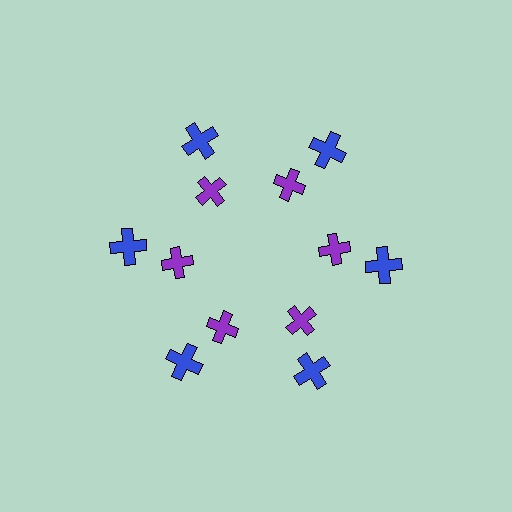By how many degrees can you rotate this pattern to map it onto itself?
The pattern maps onto itself every 60 degrees of rotation.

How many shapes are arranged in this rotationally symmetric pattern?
There are 12 shapes, arranged in 6 groups of 2.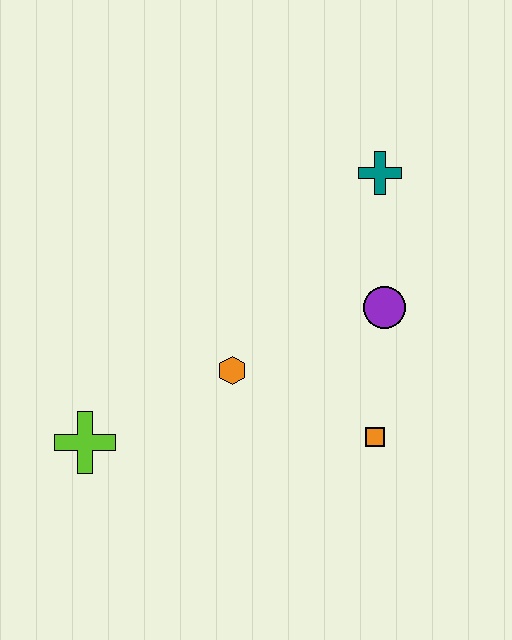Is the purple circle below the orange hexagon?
No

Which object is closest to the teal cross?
The purple circle is closest to the teal cross.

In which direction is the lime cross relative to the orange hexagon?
The lime cross is to the left of the orange hexagon.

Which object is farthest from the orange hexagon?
The teal cross is farthest from the orange hexagon.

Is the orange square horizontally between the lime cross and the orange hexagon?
No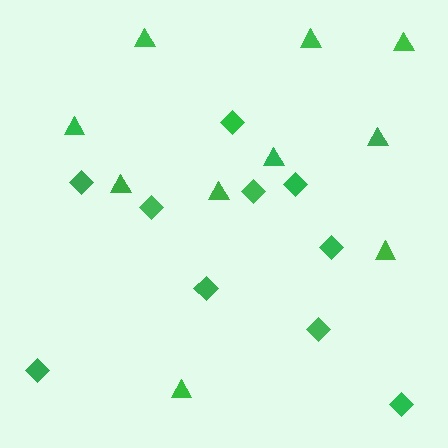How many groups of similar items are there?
There are 2 groups: one group of triangles (10) and one group of diamonds (10).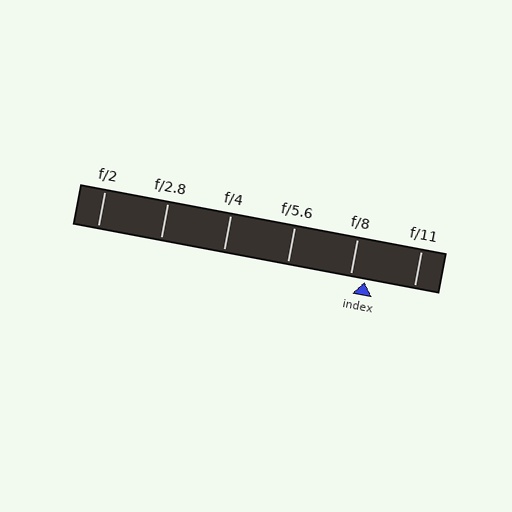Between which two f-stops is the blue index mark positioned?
The index mark is between f/8 and f/11.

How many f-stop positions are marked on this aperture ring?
There are 6 f-stop positions marked.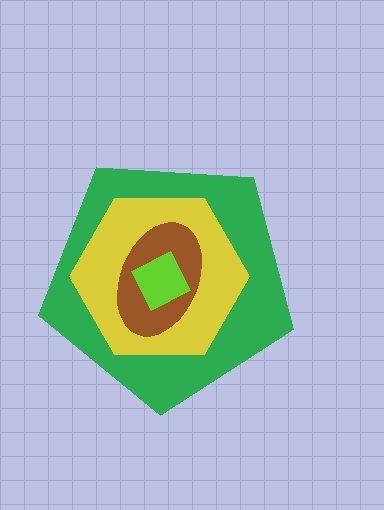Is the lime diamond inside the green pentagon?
Yes.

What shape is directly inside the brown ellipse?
The lime diamond.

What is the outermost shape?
The green pentagon.